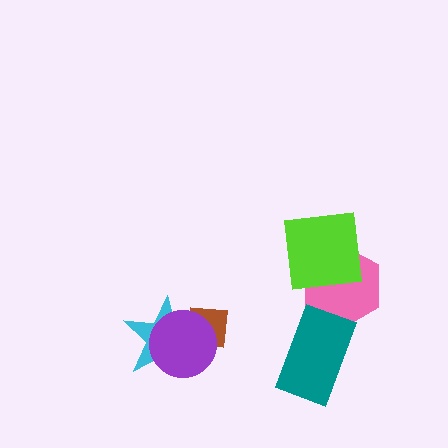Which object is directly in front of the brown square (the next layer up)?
The cyan star is directly in front of the brown square.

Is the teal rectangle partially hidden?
No, no other shape covers it.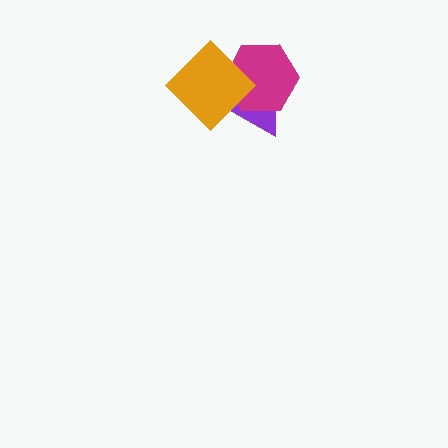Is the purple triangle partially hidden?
Yes, it is partially covered by another shape.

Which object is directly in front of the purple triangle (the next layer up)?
The magenta hexagon is directly in front of the purple triangle.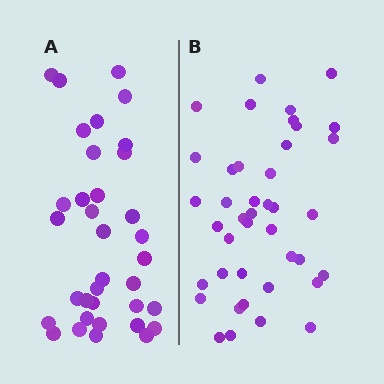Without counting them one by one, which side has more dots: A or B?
Region B (the right region) has more dots.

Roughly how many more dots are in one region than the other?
Region B has about 6 more dots than region A.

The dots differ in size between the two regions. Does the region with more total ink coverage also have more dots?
No. Region A has more total ink coverage because its dots are larger, but region B actually contains more individual dots. Total area can be misleading — the number of items is what matters here.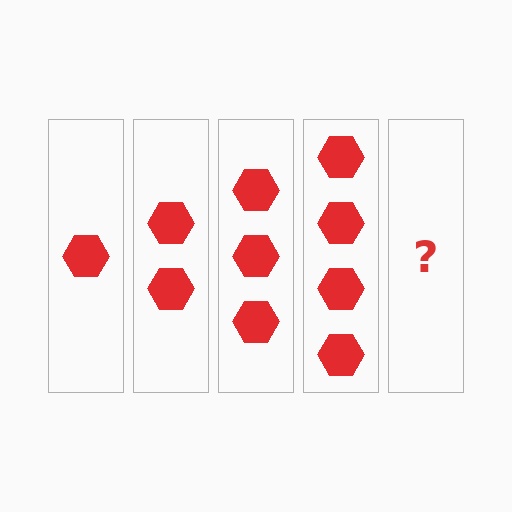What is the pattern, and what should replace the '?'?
The pattern is that each step adds one more hexagon. The '?' should be 5 hexagons.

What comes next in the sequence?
The next element should be 5 hexagons.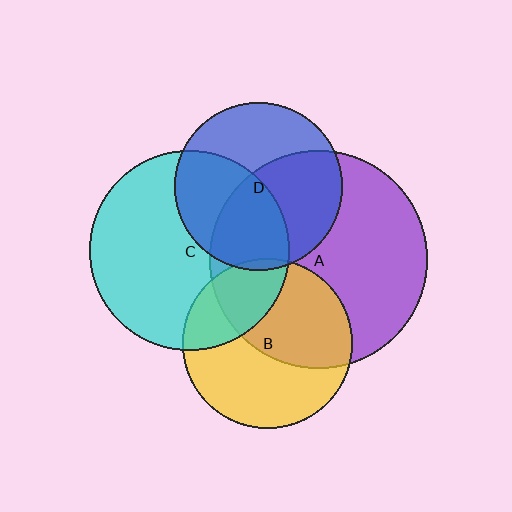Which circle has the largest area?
Circle A (purple).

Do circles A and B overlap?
Yes.